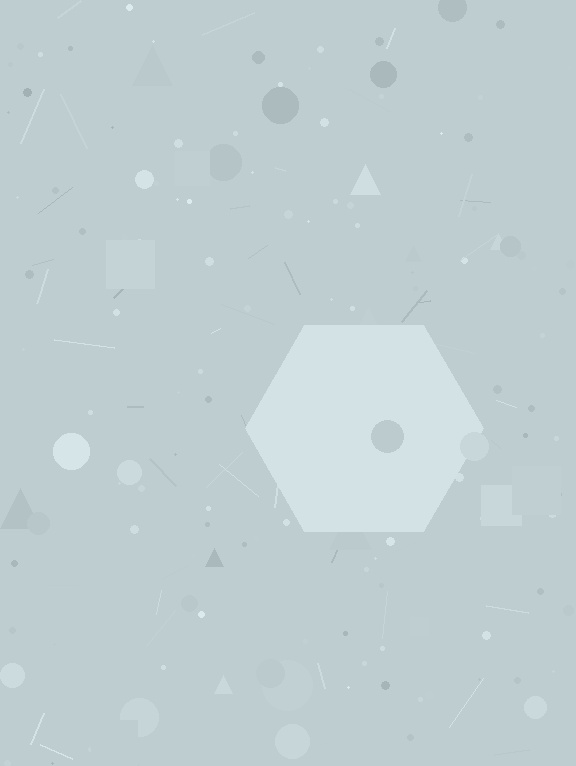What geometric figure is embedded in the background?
A hexagon is embedded in the background.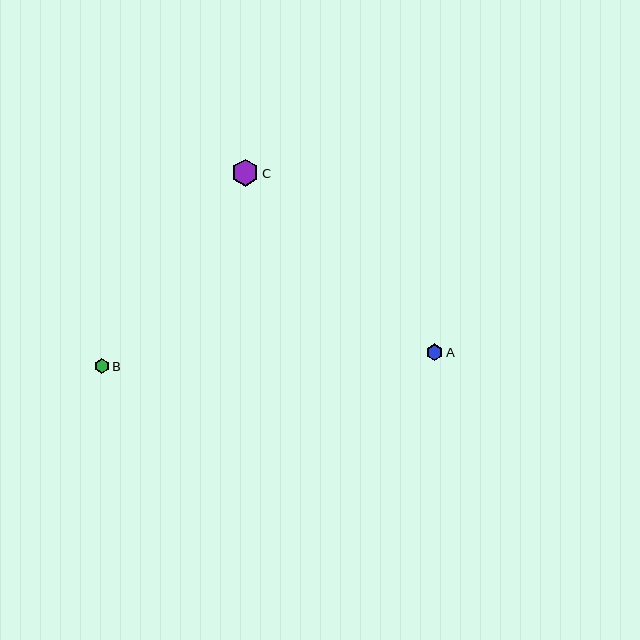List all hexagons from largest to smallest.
From largest to smallest: C, A, B.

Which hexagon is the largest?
Hexagon C is the largest with a size of approximately 27 pixels.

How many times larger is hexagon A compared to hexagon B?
Hexagon A is approximately 1.1 times the size of hexagon B.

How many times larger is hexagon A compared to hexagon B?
Hexagon A is approximately 1.1 times the size of hexagon B.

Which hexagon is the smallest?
Hexagon B is the smallest with a size of approximately 15 pixels.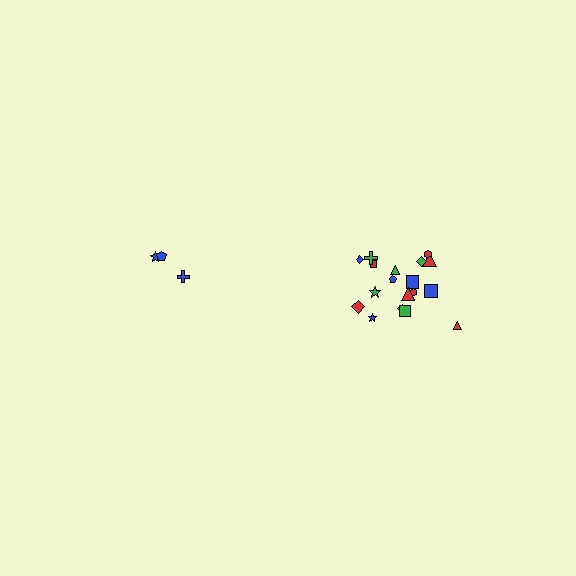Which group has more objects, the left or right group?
The right group.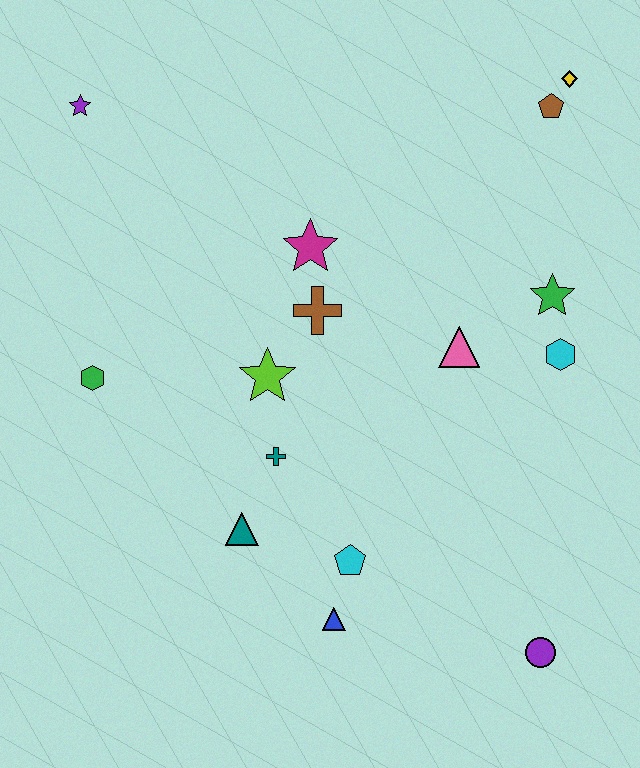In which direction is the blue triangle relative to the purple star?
The blue triangle is below the purple star.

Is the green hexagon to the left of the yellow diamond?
Yes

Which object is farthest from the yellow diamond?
The blue triangle is farthest from the yellow diamond.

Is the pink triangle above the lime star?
Yes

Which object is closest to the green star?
The cyan hexagon is closest to the green star.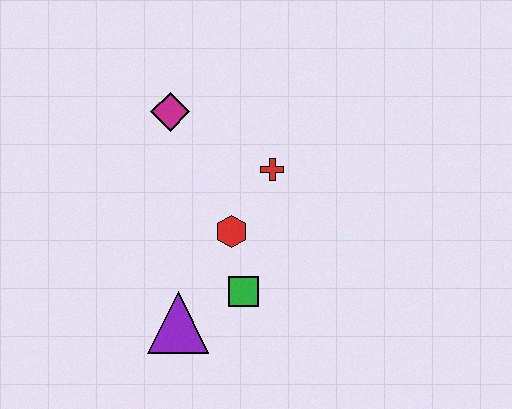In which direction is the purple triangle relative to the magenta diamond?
The purple triangle is below the magenta diamond.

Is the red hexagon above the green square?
Yes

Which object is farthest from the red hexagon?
The magenta diamond is farthest from the red hexagon.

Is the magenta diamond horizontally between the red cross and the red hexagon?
No